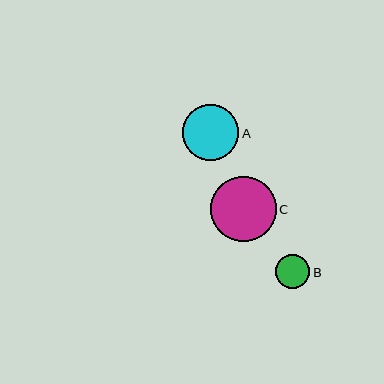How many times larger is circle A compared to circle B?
Circle A is approximately 1.7 times the size of circle B.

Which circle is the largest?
Circle C is the largest with a size of approximately 65 pixels.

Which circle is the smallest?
Circle B is the smallest with a size of approximately 34 pixels.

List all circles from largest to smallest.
From largest to smallest: C, A, B.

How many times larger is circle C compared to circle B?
Circle C is approximately 1.9 times the size of circle B.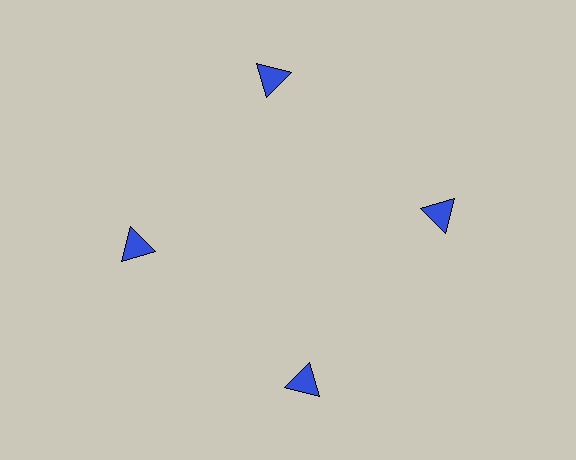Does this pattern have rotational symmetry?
Yes, this pattern has 4-fold rotational symmetry. It looks the same after rotating 90 degrees around the center.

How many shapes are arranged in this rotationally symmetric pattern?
There are 4 shapes, arranged in 4 groups of 1.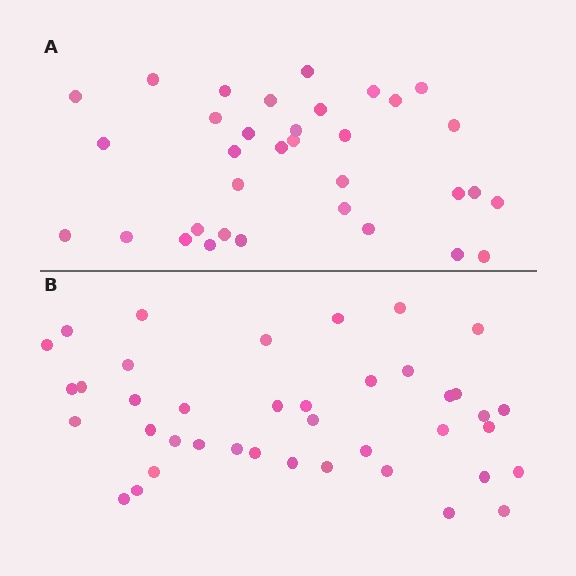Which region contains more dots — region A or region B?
Region B (the bottom region) has more dots.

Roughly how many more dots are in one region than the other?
Region B has about 6 more dots than region A.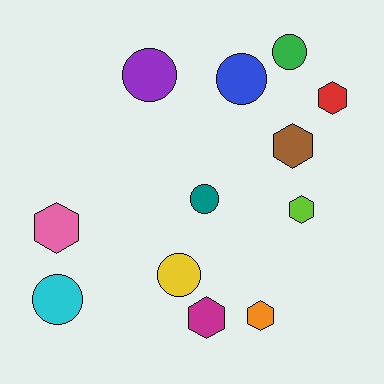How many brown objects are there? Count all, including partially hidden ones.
There is 1 brown object.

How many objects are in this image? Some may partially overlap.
There are 12 objects.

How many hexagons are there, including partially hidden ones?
There are 6 hexagons.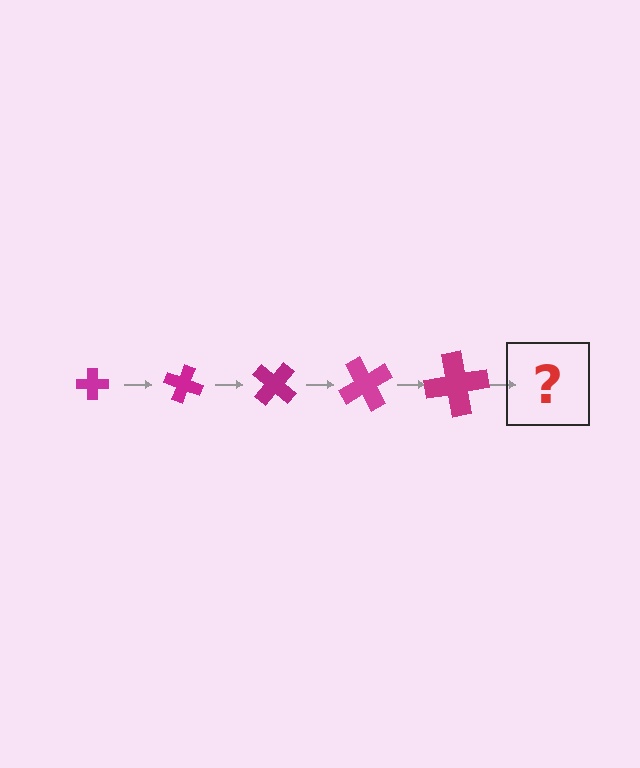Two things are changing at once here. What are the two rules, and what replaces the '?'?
The two rules are that the cross grows larger each step and it rotates 20 degrees each step. The '?' should be a cross, larger than the previous one and rotated 100 degrees from the start.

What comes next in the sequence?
The next element should be a cross, larger than the previous one and rotated 100 degrees from the start.